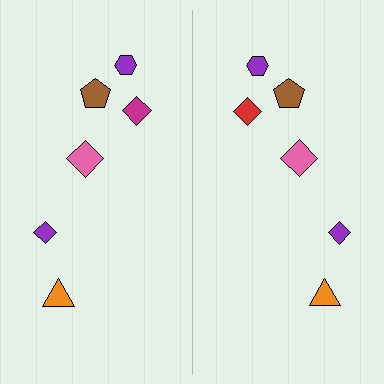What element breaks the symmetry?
The red diamond on the right side breaks the symmetry — its mirror counterpart is magenta.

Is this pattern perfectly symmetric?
No, the pattern is not perfectly symmetric. The red diamond on the right side breaks the symmetry — its mirror counterpart is magenta.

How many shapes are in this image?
There are 12 shapes in this image.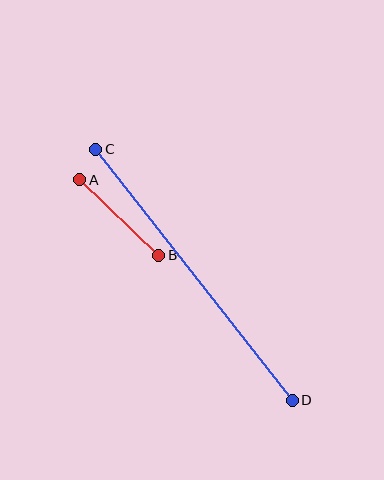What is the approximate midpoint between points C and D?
The midpoint is at approximately (194, 275) pixels.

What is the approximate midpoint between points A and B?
The midpoint is at approximately (119, 217) pixels.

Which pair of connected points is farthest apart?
Points C and D are farthest apart.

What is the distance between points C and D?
The distance is approximately 318 pixels.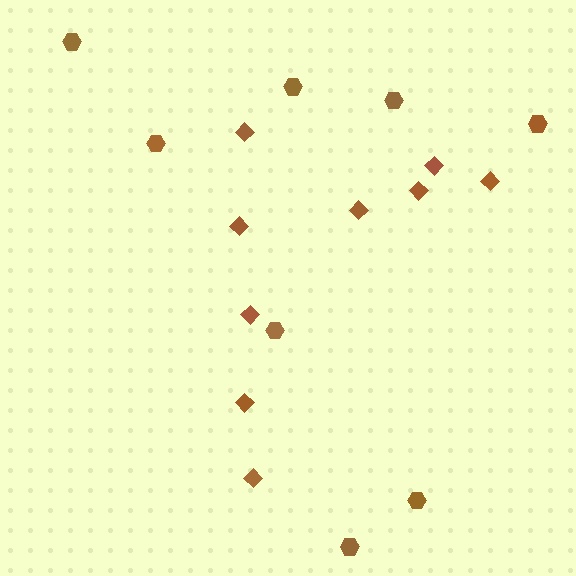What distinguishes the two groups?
There are 2 groups: one group of diamonds (9) and one group of hexagons (8).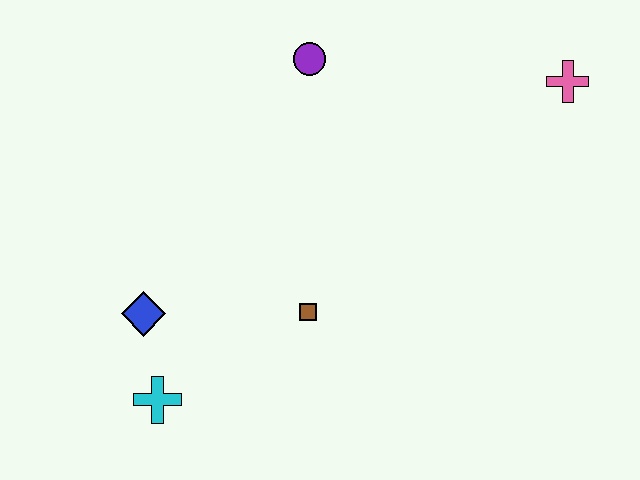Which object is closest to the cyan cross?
The blue diamond is closest to the cyan cross.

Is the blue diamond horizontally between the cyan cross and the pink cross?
No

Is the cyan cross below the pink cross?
Yes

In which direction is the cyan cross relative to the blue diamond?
The cyan cross is below the blue diamond.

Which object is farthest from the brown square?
The pink cross is farthest from the brown square.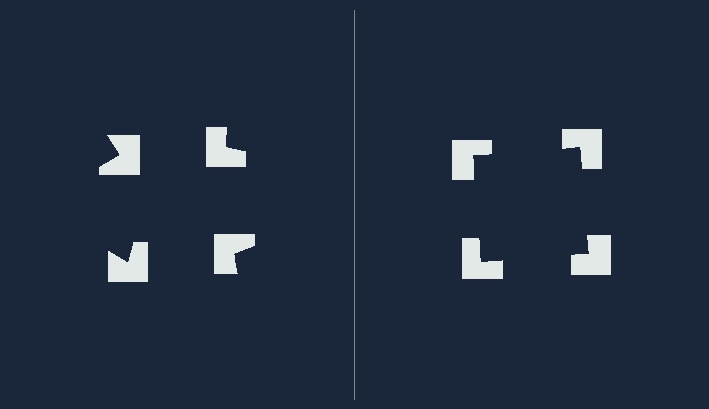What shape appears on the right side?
An illusory square.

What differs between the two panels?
The notched squares are positioned identically on both sides; only the wedge orientations differ. On the right they align to a square; on the left they are misaligned.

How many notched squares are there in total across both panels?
8 — 4 on each side.